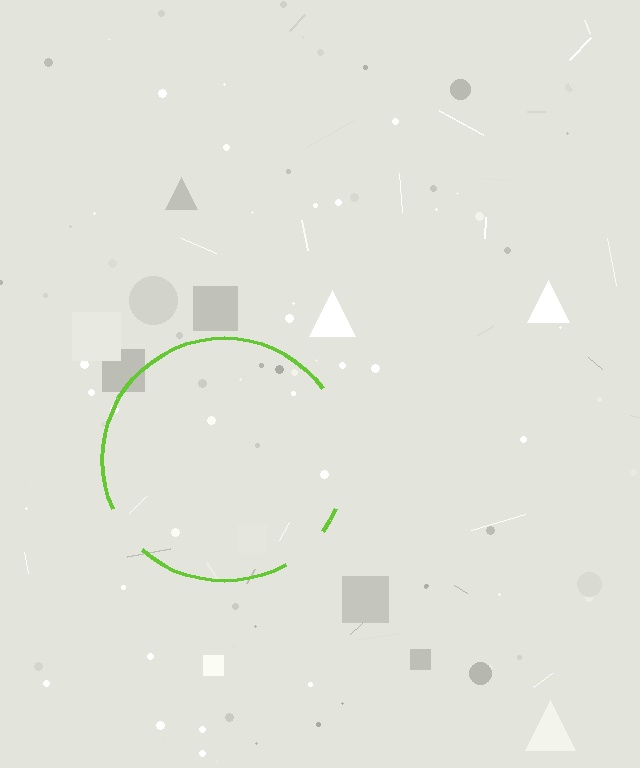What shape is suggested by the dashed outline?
The dashed outline suggests a circle.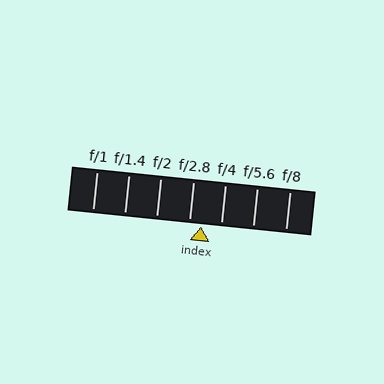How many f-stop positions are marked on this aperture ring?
There are 7 f-stop positions marked.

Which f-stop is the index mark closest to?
The index mark is closest to f/2.8.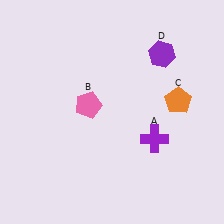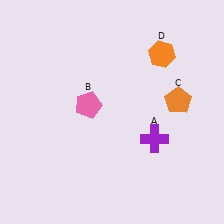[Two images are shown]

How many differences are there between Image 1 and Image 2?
There is 1 difference between the two images.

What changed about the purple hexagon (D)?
In Image 1, D is purple. In Image 2, it changed to orange.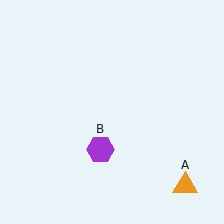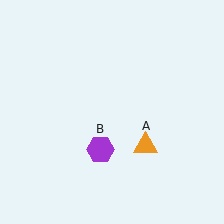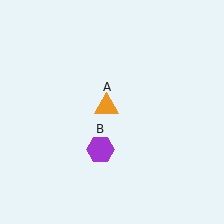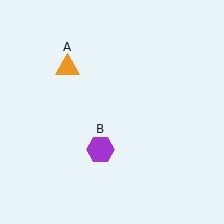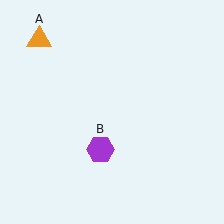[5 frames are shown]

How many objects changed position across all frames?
1 object changed position: orange triangle (object A).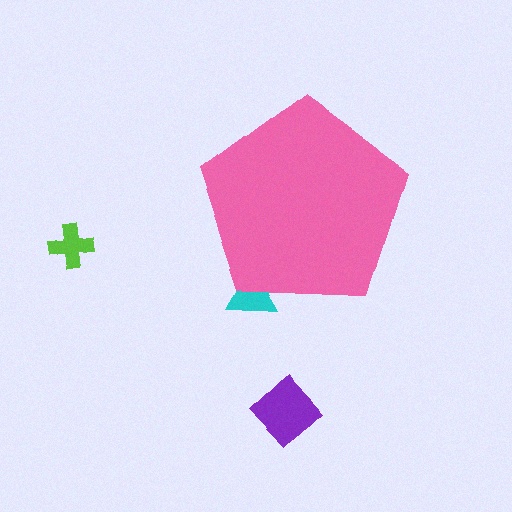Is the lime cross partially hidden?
No, the lime cross is fully visible.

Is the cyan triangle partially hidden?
Yes, the cyan triangle is partially hidden behind the pink pentagon.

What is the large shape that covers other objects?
A pink pentagon.